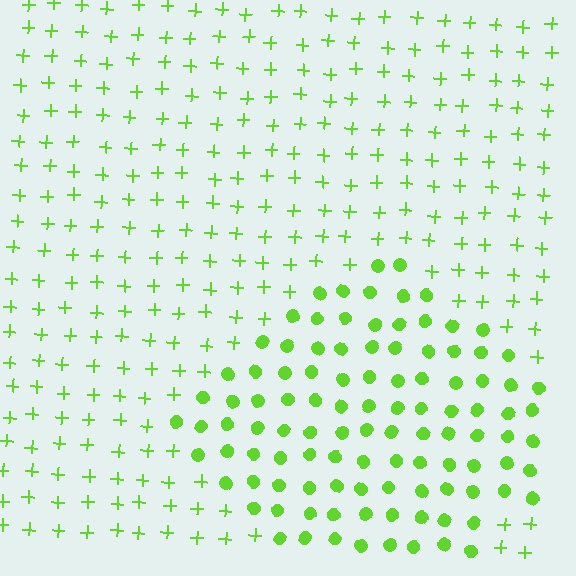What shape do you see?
I see a diamond.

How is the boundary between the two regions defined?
The boundary is defined by a change in element shape: circles inside vs. plus signs outside. All elements share the same color and spacing.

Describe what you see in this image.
The image is filled with small lime elements arranged in a uniform grid. A diamond-shaped region contains circles, while the surrounding area contains plus signs. The boundary is defined purely by the change in element shape.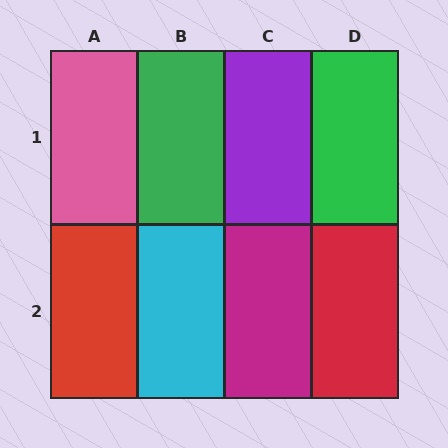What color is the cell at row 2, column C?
Magenta.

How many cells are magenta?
1 cell is magenta.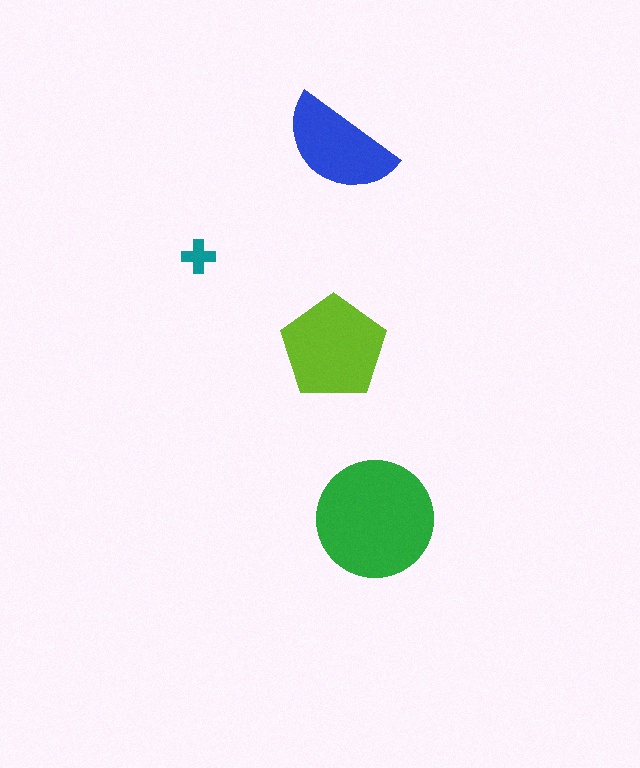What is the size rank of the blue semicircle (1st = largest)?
3rd.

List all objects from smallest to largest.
The teal cross, the blue semicircle, the lime pentagon, the green circle.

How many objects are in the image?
There are 4 objects in the image.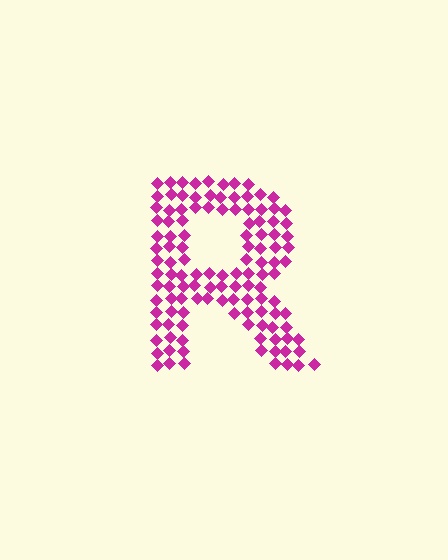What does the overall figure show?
The overall figure shows the letter R.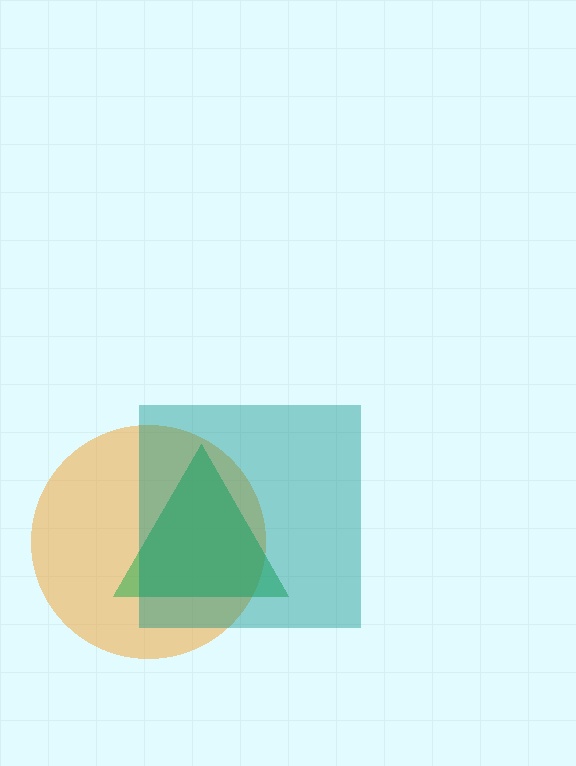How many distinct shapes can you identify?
There are 3 distinct shapes: an orange circle, a green triangle, a teal square.